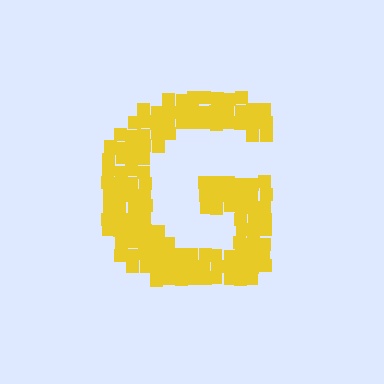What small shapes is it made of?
It is made of small squares.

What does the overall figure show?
The overall figure shows the letter G.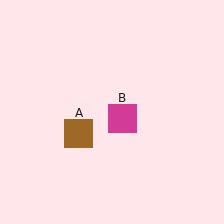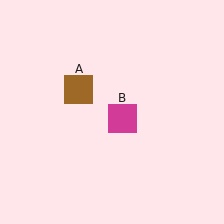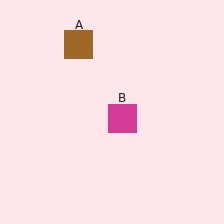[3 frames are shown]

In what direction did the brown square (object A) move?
The brown square (object A) moved up.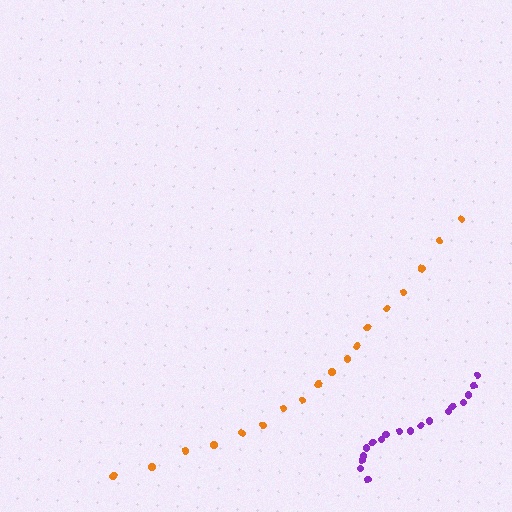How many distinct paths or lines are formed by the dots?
There are 2 distinct paths.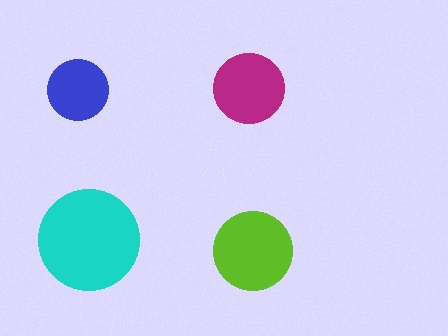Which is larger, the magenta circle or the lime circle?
The lime one.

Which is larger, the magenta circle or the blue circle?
The magenta one.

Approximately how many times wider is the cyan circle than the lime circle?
About 1.5 times wider.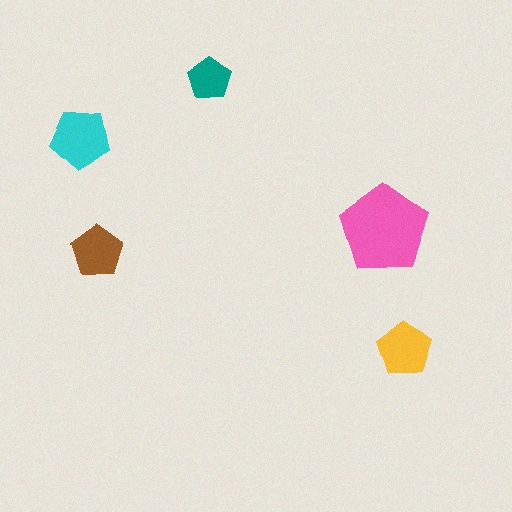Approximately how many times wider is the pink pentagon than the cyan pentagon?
About 1.5 times wider.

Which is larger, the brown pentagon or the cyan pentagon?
The cyan one.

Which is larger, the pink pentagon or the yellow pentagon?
The pink one.